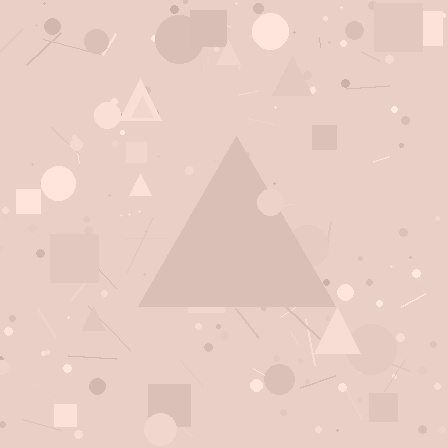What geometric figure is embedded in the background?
A triangle is embedded in the background.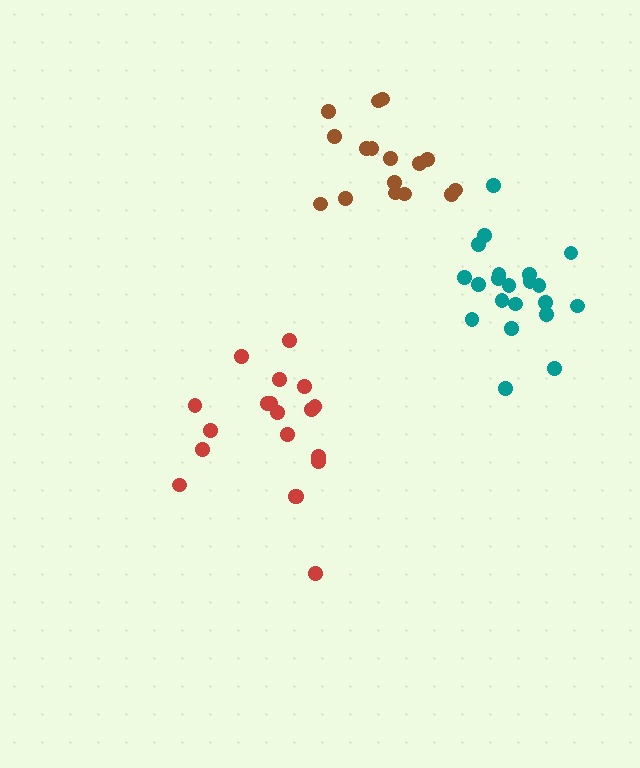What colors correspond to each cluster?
The clusters are colored: brown, red, teal.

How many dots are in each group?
Group 1: 16 dots, Group 2: 19 dots, Group 3: 21 dots (56 total).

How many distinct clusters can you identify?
There are 3 distinct clusters.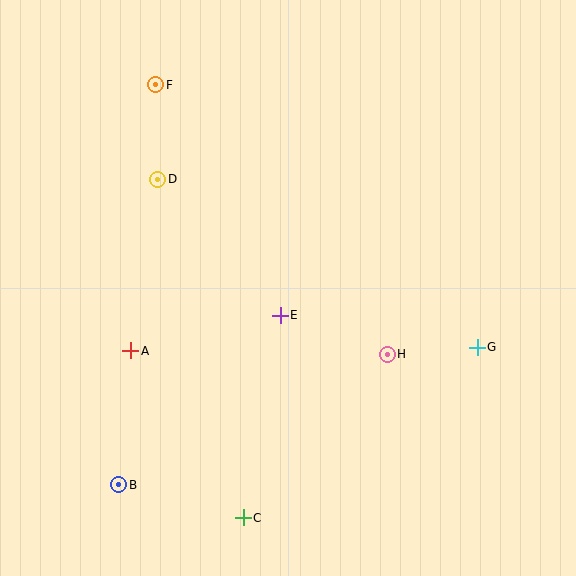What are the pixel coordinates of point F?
Point F is at (156, 85).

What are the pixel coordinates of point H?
Point H is at (387, 354).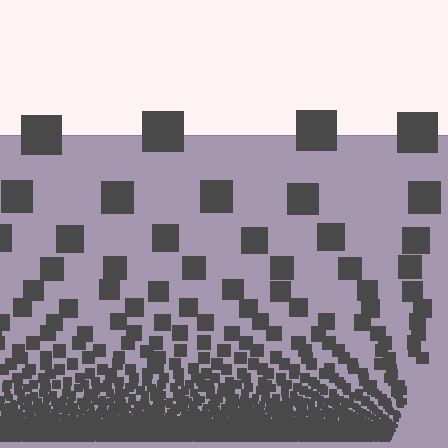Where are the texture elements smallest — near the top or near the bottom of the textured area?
Near the bottom.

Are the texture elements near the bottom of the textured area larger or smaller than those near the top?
Smaller. The gradient is inverted — elements near the bottom are smaller and denser.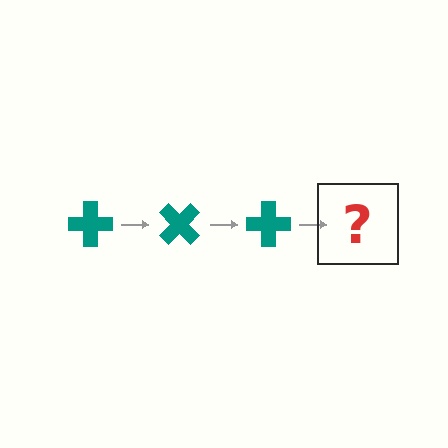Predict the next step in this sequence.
The next step is a teal cross rotated 135 degrees.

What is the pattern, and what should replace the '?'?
The pattern is that the cross rotates 45 degrees each step. The '?' should be a teal cross rotated 135 degrees.